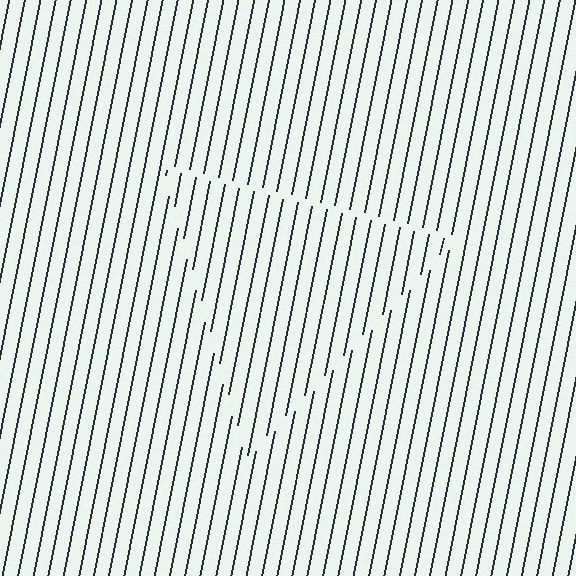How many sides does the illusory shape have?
3 sides — the line-ends trace a triangle.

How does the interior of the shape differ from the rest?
The interior of the shape contains the same grating, shifted by half a period — the contour is defined by the phase discontinuity where line-ends from the inner and outer gratings abut.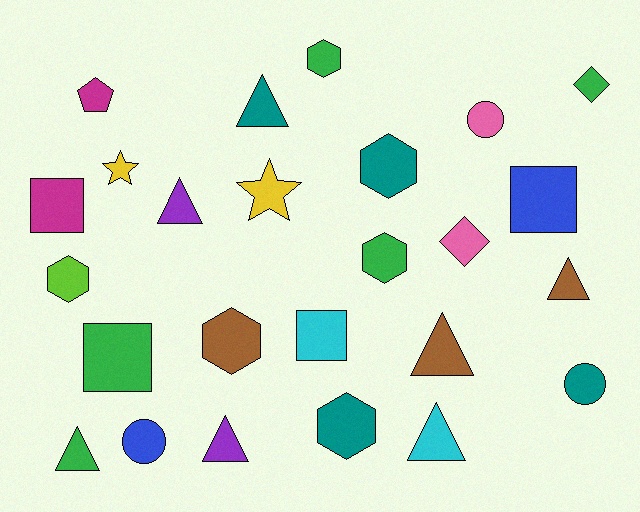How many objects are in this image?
There are 25 objects.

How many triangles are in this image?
There are 7 triangles.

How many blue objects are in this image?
There are 2 blue objects.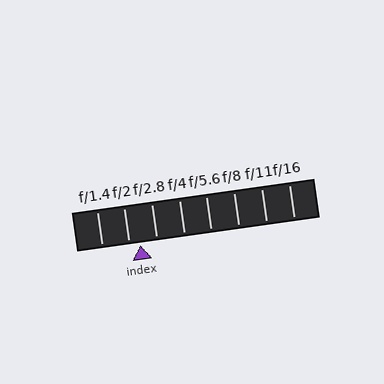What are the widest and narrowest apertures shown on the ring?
The widest aperture shown is f/1.4 and the narrowest is f/16.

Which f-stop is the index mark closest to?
The index mark is closest to f/2.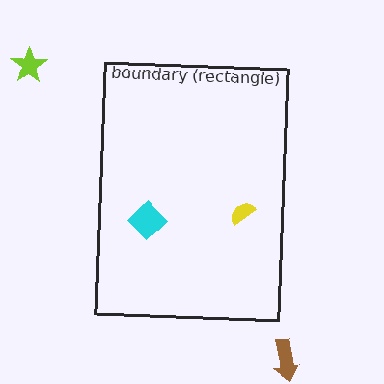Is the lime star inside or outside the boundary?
Outside.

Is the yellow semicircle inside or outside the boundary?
Inside.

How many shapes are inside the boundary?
2 inside, 2 outside.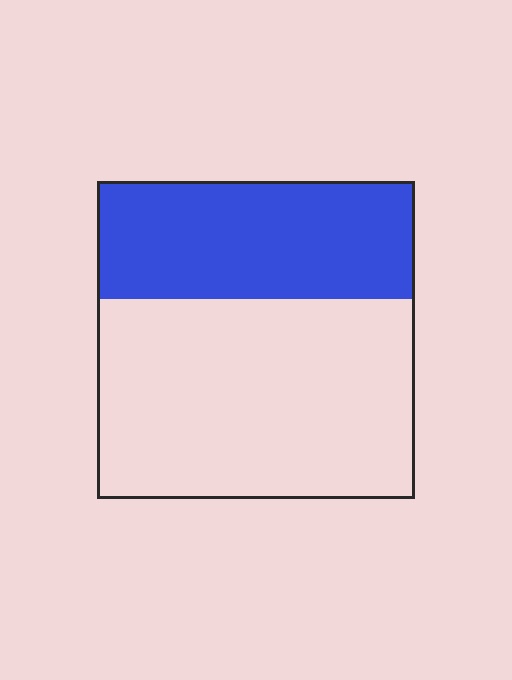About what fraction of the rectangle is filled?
About three eighths (3/8).